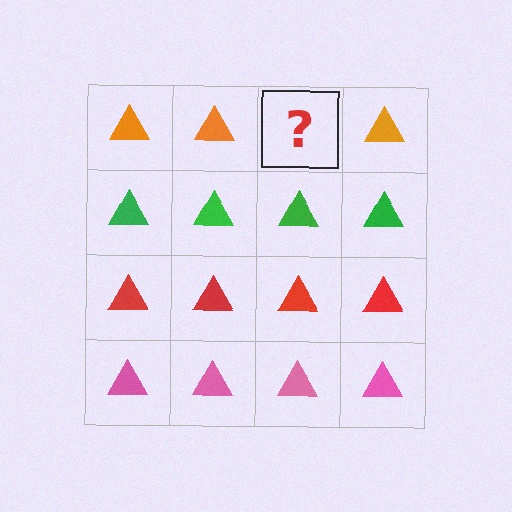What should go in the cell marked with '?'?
The missing cell should contain an orange triangle.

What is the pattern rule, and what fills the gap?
The rule is that each row has a consistent color. The gap should be filled with an orange triangle.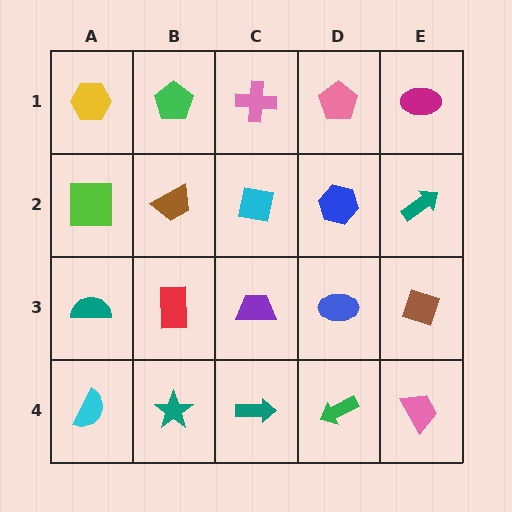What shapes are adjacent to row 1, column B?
A brown trapezoid (row 2, column B), a yellow hexagon (row 1, column A), a pink cross (row 1, column C).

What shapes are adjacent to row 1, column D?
A blue hexagon (row 2, column D), a pink cross (row 1, column C), a magenta ellipse (row 1, column E).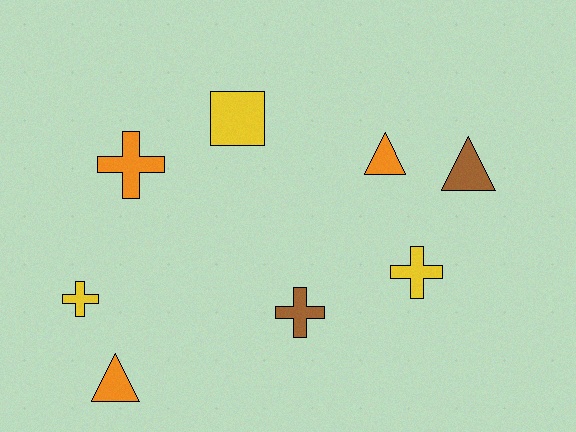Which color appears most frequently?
Orange, with 3 objects.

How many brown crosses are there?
There is 1 brown cross.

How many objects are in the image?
There are 8 objects.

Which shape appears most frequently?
Cross, with 4 objects.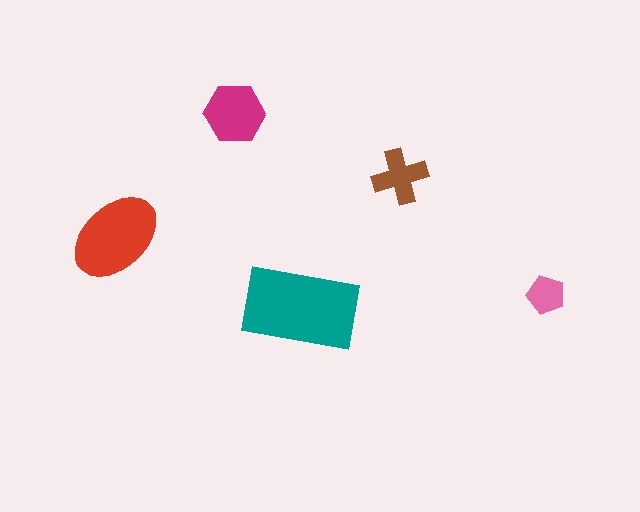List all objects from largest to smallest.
The teal rectangle, the red ellipse, the magenta hexagon, the brown cross, the pink pentagon.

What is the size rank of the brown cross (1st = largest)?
4th.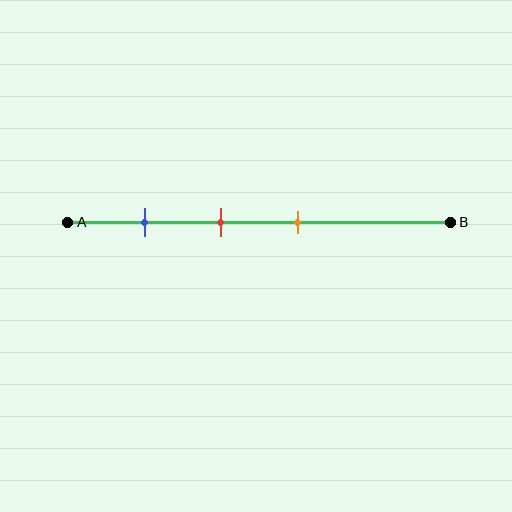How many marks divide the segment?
There are 3 marks dividing the segment.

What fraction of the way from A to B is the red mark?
The red mark is approximately 40% (0.4) of the way from A to B.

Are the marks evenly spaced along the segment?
Yes, the marks are approximately evenly spaced.